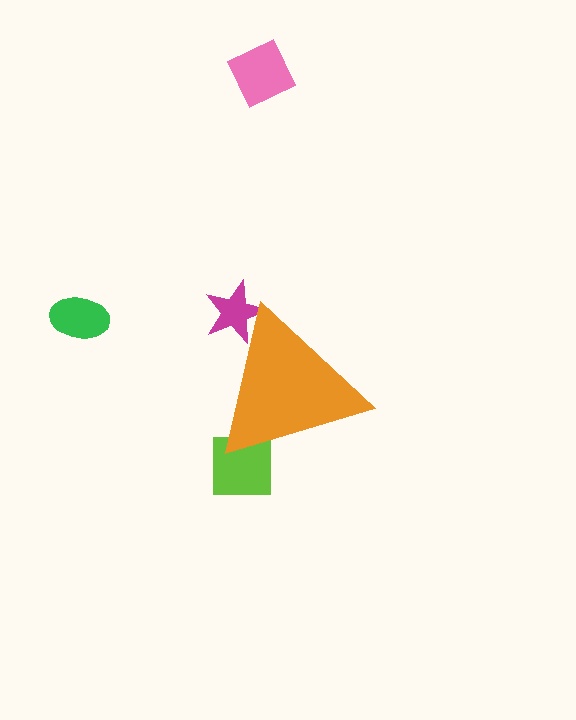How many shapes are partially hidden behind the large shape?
2 shapes are partially hidden.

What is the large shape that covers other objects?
An orange triangle.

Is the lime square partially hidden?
Yes, the lime square is partially hidden behind the orange triangle.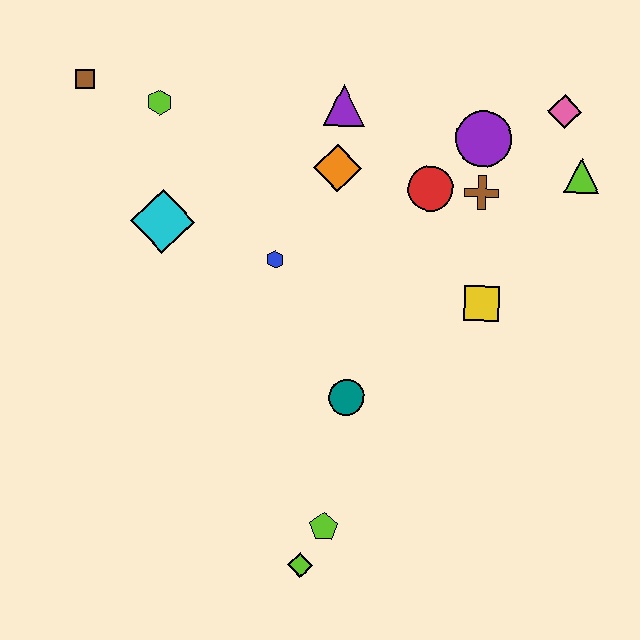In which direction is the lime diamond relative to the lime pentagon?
The lime diamond is below the lime pentagon.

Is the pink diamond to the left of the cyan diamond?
No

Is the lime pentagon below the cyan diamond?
Yes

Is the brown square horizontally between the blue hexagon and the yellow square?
No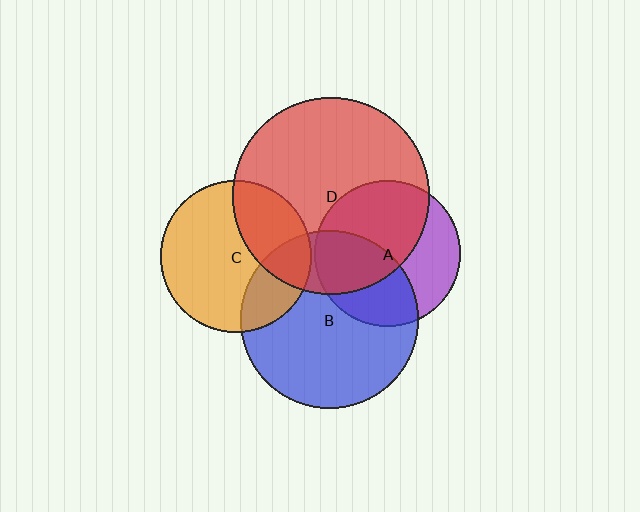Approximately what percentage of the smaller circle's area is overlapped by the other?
Approximately 30%.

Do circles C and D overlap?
Yes.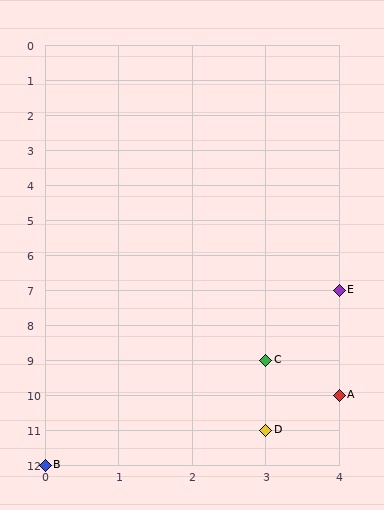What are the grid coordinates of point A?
Point A is at grid coordinates (4, 10).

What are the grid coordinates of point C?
Point C is at grid coordinates (3, 9).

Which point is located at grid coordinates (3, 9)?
Point C is at (3, 9).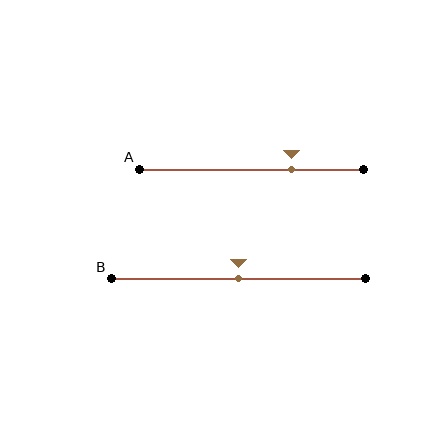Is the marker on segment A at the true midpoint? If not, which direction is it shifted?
No, the marker on segment A is shifted to the right by about 18% of the segment length.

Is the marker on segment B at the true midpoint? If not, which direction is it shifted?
Yes, the marker on segment B is at the true midpoint.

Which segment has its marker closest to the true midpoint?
Segment B has its marker closest to the true midpoint.